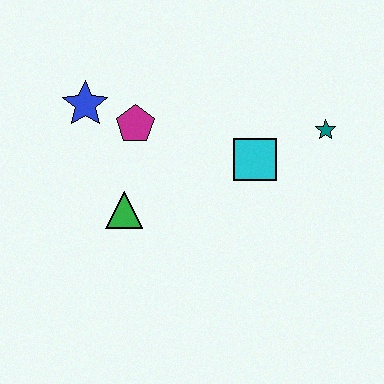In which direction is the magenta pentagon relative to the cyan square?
The magenta pentagon is to the left of the cyan square.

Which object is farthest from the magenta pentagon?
The teal star is farthest from the magenta pentagon.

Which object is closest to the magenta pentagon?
The blue star is closest to the magenta pentagon.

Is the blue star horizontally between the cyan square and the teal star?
No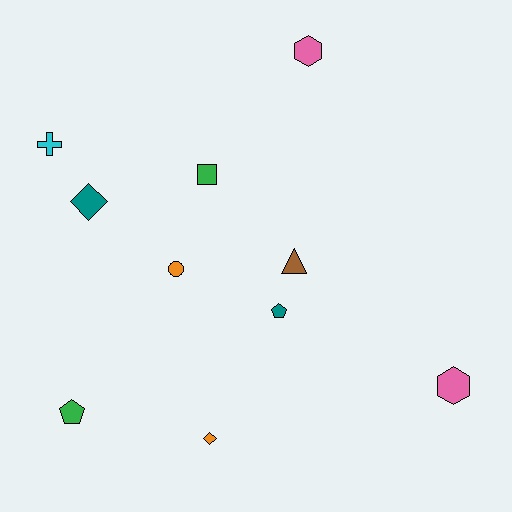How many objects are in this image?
There are 10 objects.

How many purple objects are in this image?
There are no purple objects.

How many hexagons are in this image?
There are 2 hexagons.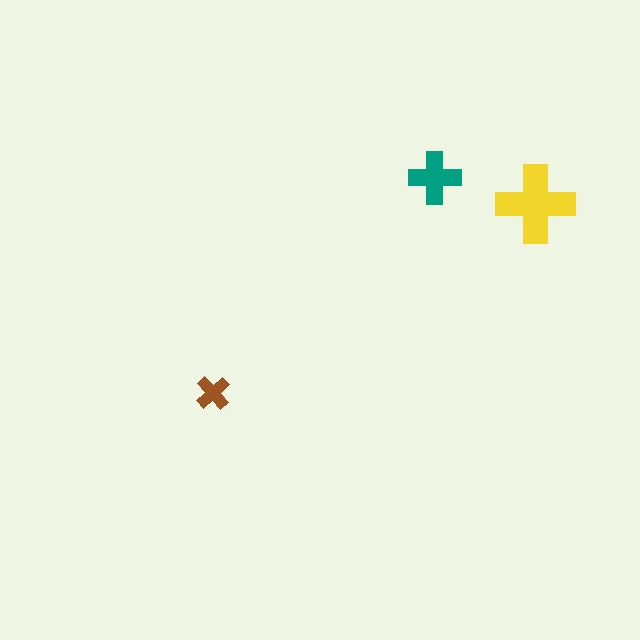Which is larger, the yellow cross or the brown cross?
The yellow one.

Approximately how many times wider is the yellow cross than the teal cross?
About 1.5 times wider.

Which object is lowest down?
The brown cross is bottommost.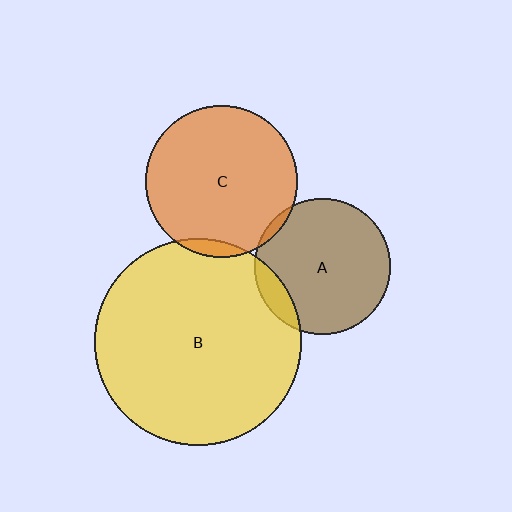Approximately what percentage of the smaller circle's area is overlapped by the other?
Approximately 10%.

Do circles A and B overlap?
Yes.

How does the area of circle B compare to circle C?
Approximately 1.9 times.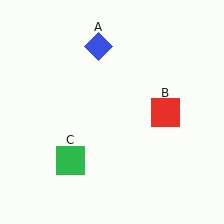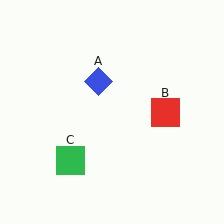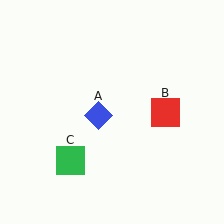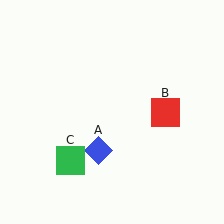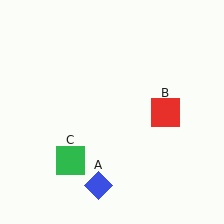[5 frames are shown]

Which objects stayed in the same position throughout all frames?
Red square (object B) and green square (object C) remained stationary.